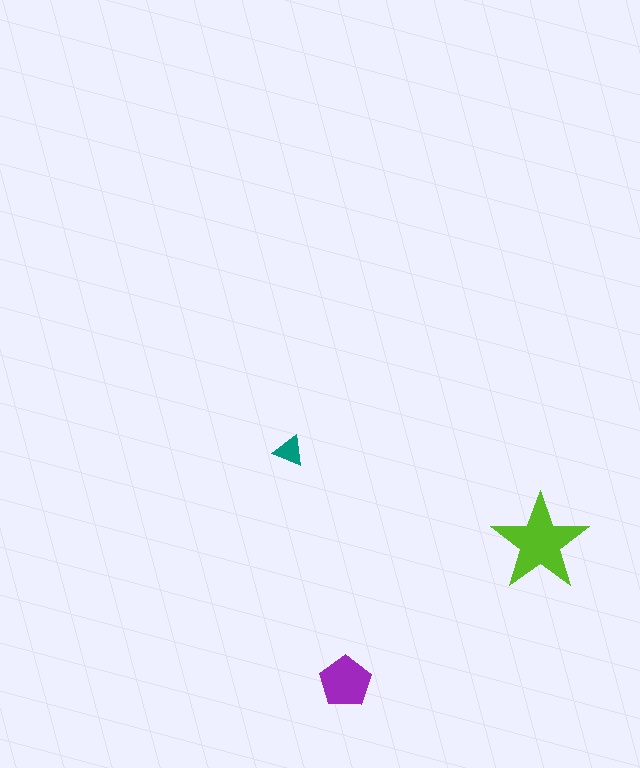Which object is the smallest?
The teal triangle.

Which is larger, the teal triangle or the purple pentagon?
The purple pentagon.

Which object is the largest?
The lime star.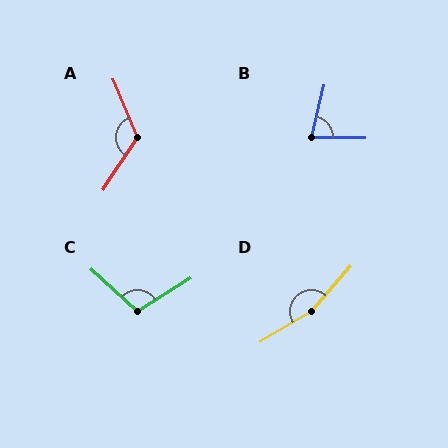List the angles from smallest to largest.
B (77°), C (105°), A (124°), D (162°).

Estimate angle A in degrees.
Approximately 124 degrees.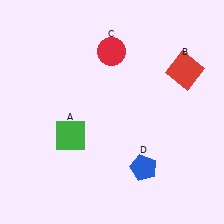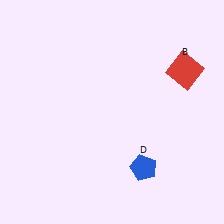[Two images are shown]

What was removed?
The green square (A), the red circle (C) were removed in Image 2.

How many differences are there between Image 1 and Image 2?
There are 2 differences between the two images.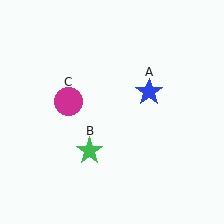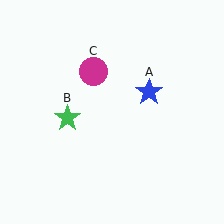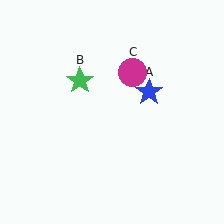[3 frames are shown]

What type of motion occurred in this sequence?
The green star (object B), magenta circle (object C) rotated clockwise around the center of the scene.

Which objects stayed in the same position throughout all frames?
Blue star (object A) remained stationary.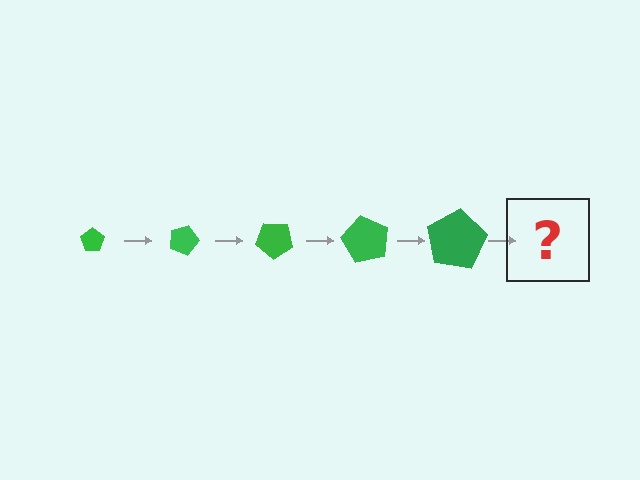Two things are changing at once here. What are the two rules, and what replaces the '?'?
The two rules are that the pentagon grows larger each step and it rotates 20 degrees each step. The '?' should be a pentagon, larger than the previous one and rotated 100 degrees from the start.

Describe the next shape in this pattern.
It should be a pentagon, larger than the previous one and rotated 100 degrees from the start.